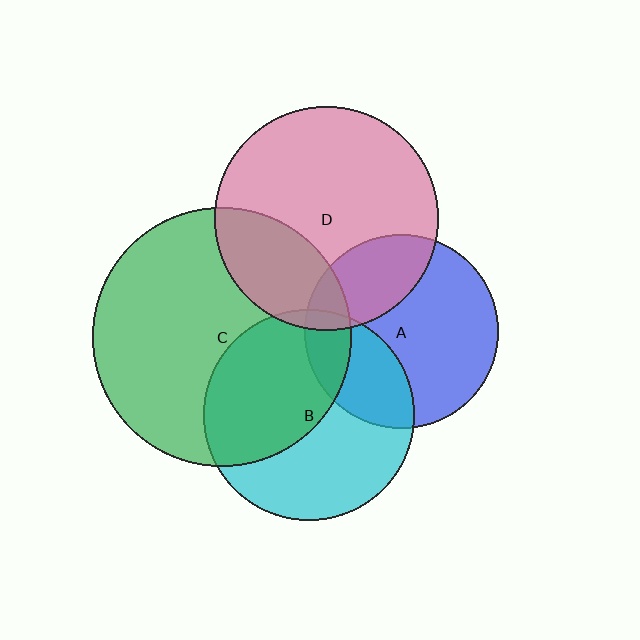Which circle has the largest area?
Circle C (green).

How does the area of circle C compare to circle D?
Approximately 1.3 times.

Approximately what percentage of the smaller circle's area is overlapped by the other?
Approximately 15%.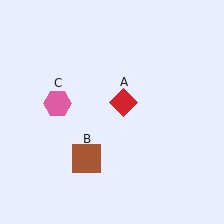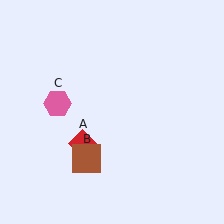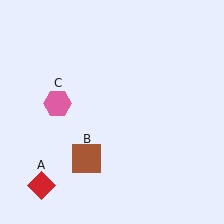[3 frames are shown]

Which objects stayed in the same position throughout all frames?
Brown square (object B) and pink hexagon (object C) remained stationary.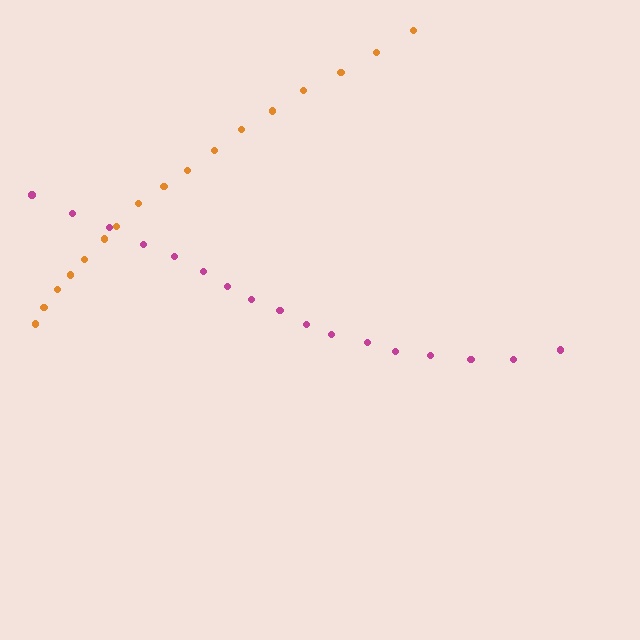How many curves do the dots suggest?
There are 2 distinct paths.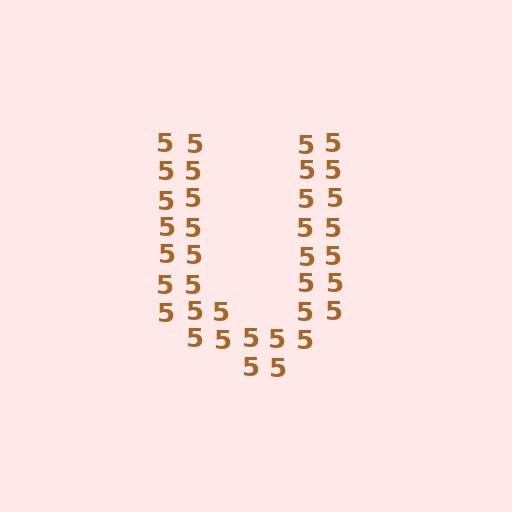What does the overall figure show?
The overall figure shows the letter U.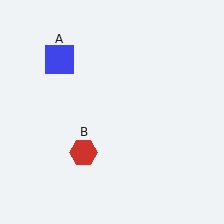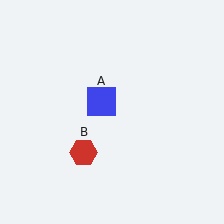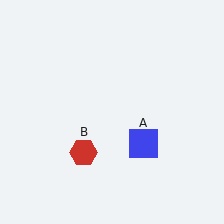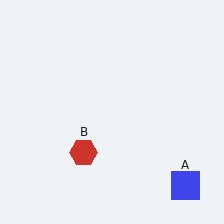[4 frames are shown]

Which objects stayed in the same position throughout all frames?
Red hexagon (object B) remained stationary.